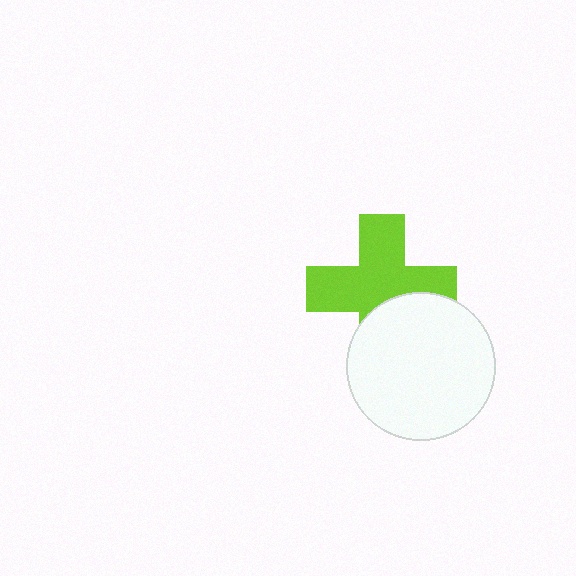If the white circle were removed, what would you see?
You would see the complete lime cross.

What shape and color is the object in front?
The object in front is a white circle.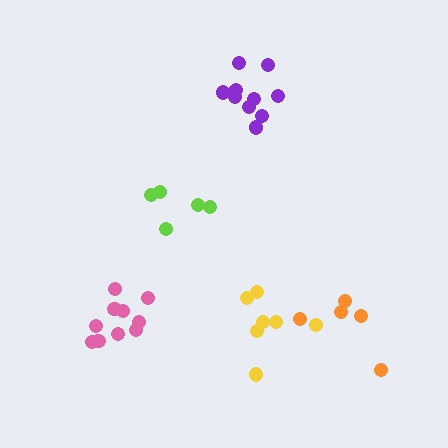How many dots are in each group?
Group 1: 5 dots, Group 2: 7 dots, Group 3: 10 dots, Group 4: 11 dots, Group 5: 5 dots (38 total).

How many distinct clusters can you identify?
There are 5 distinct clusters.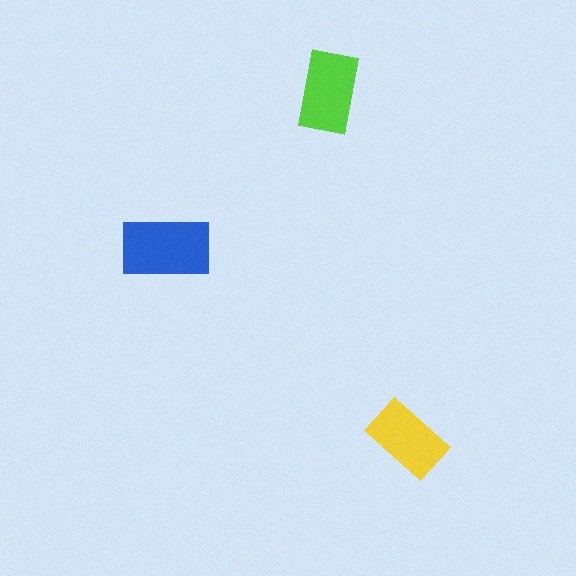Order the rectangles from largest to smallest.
the blue one, the lime one, the yellow one.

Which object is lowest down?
The yellow rectangle is bottommost.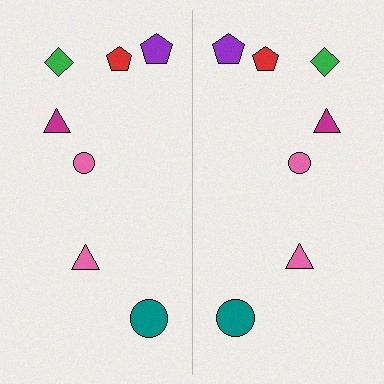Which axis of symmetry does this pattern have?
The pattern has a vertical axis of symmetry running through the center of the image.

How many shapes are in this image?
There are 14 shapes in this image.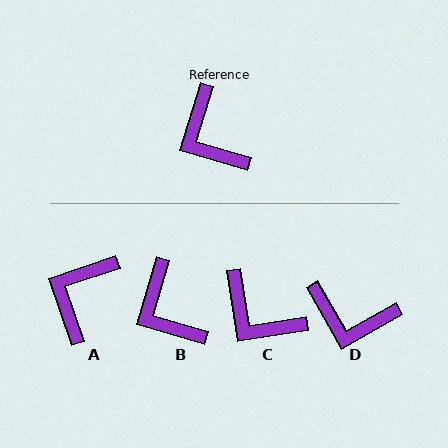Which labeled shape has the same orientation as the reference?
B.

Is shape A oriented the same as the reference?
No, it is off by about 54 degrees.